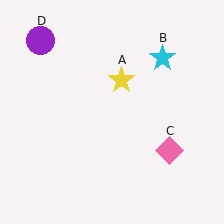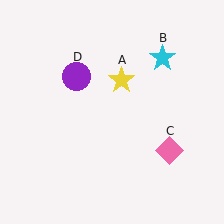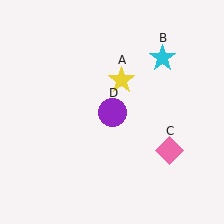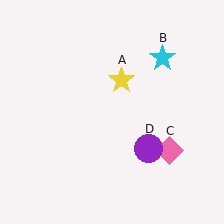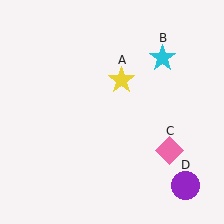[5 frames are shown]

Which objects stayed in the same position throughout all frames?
Yellow star (object A) and cyan star (object B) and pink diamond (object C) remained stationary.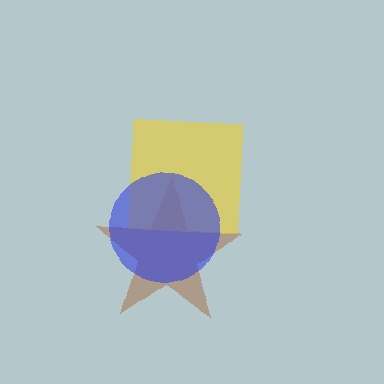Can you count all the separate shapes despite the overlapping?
Yes, there are 3 separate shapes.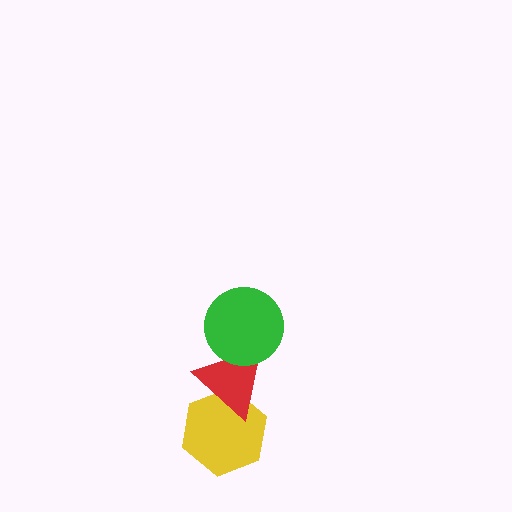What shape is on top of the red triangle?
The green circle is on top of the red triangle.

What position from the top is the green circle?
The green circle is 1st from the top.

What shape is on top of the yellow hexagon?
The red triangle is on top of the yellow hexagon.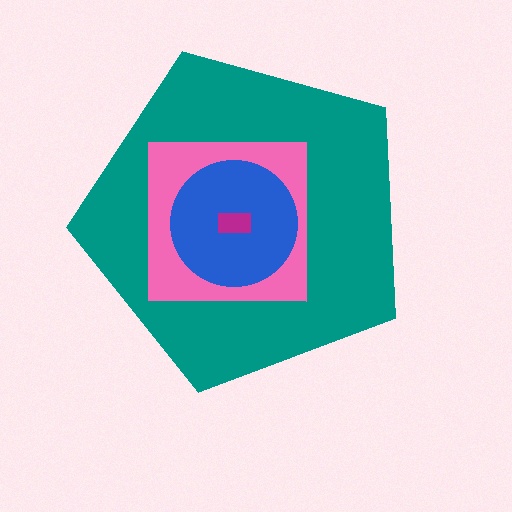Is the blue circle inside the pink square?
Yes.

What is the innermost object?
The magenta rectangle.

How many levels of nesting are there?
4.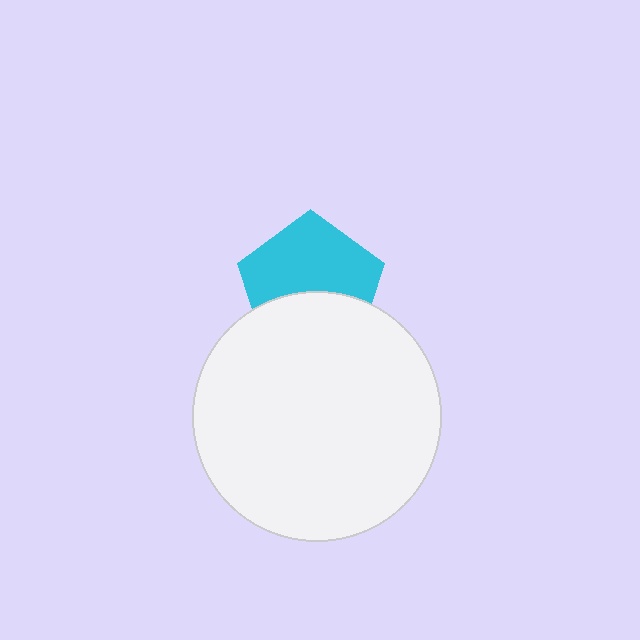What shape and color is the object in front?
The object in front is a white circle.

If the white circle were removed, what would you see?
You would see the complete cyan pentagon.